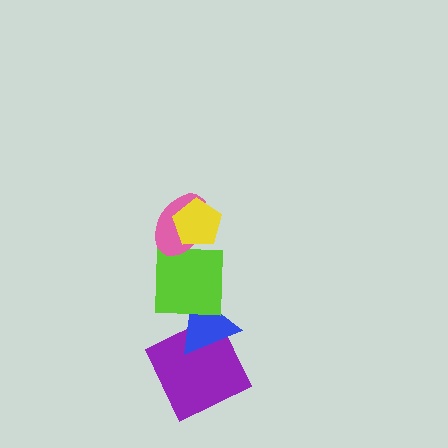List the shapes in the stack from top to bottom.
From top to bottom: the yellow pentagon, the pink ellipse, the lime square, the blue triangle, the purple square.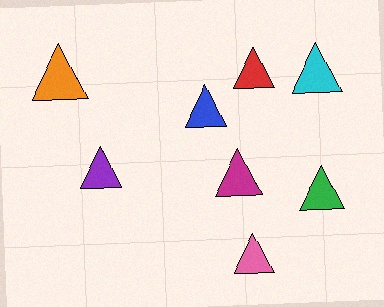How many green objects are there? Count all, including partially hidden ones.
There is 1 green object.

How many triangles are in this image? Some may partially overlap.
There are 8 triangles.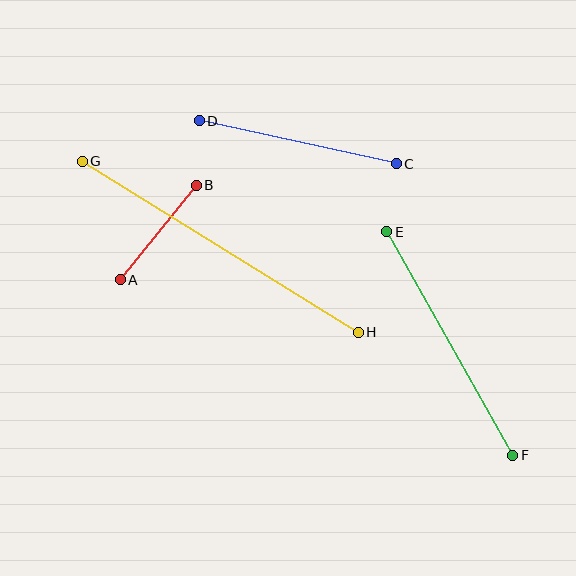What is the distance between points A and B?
The distance is approximately 121 pixels.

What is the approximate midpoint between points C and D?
The midpoint is at approximately (298, 142) pixels.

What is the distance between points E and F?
The distance is approximately 257 pixels.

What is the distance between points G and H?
The distance is approximately 324 pixels.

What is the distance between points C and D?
The distance is approximately 202 pixels.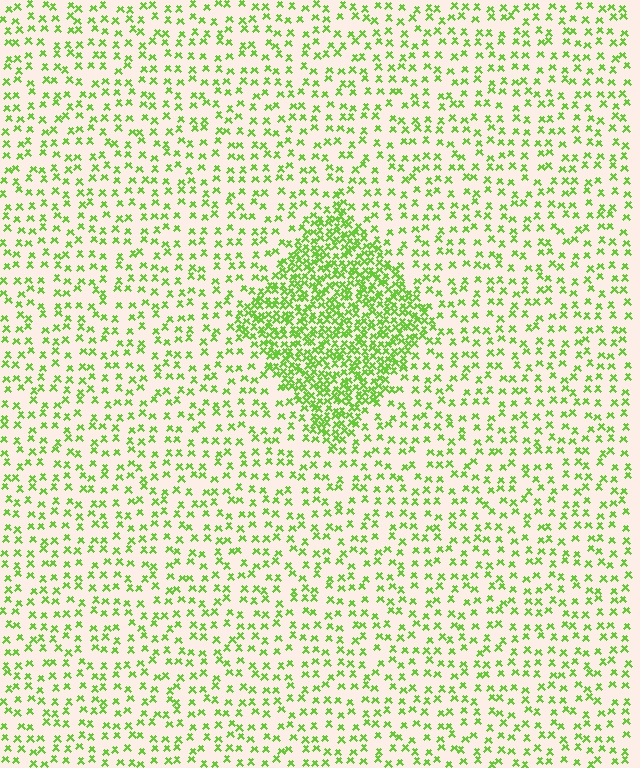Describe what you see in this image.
The image contains small lime elements arranged at two different densities. A diamond-shaped region is visible where the elements are more densely packed than the surrounding area.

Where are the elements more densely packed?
The elements are more densely packed inside the diamond boundary.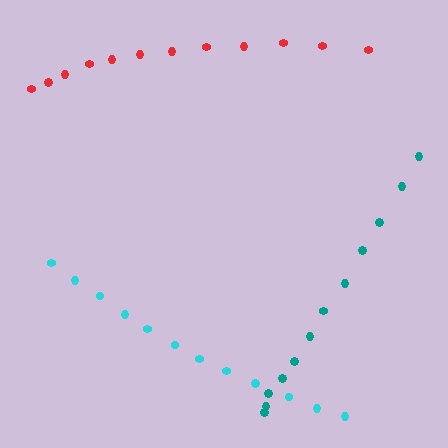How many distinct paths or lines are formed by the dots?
There are 3 distinct paths.